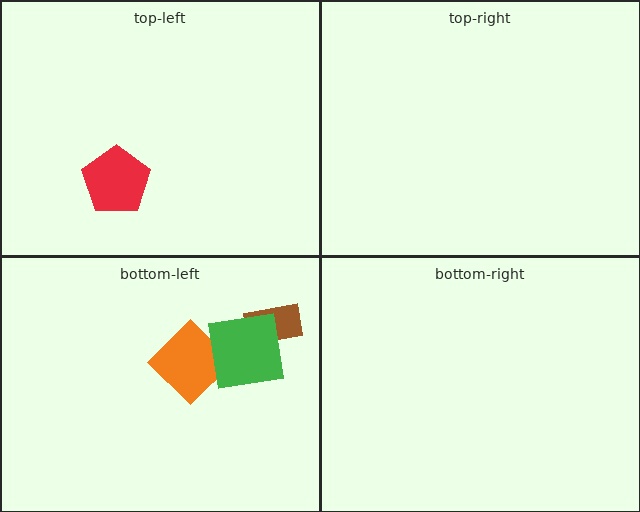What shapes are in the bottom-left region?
The orange diamond, the brown rectangle, the green square.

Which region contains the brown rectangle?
The bottom-left region.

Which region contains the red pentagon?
The top-left region.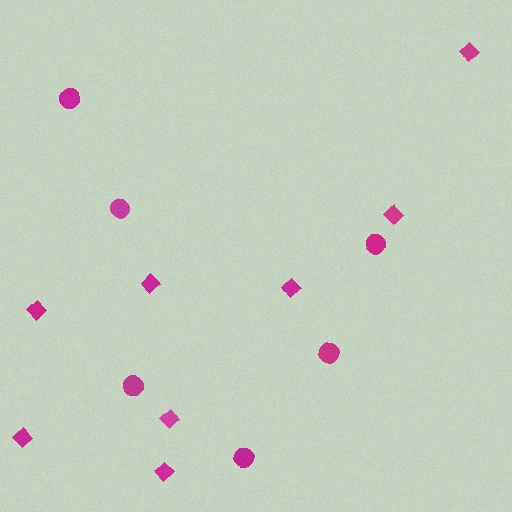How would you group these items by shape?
There are 2 groups: one group of diamonds (8) and one group of circles (6).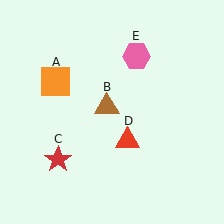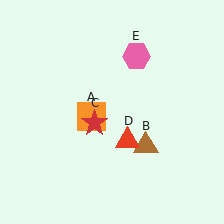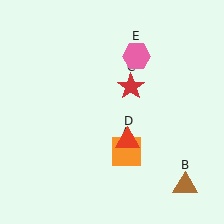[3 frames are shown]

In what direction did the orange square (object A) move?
The orange square (object A) moved down and to the right.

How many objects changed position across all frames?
3 objects changed position: orange square (object A), brown triangle (object B), red star (object C).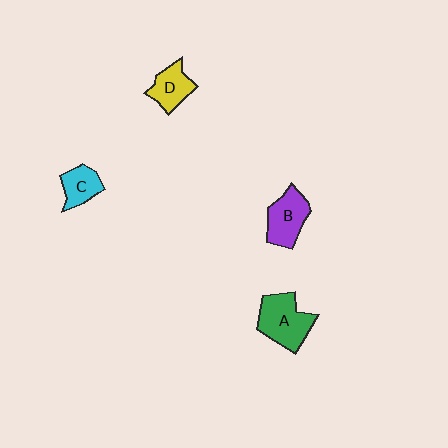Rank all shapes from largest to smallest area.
From largest to smallest: A (green), B (purple), D (yellow), C (cyan).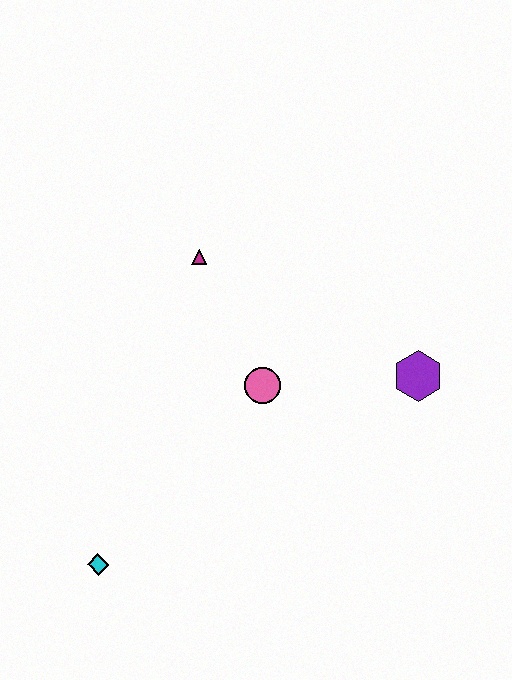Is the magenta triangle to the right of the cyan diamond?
Yes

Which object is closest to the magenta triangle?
The pink circle is closest to the magenta triangle.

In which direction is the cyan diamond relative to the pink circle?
The cyan diamond is below the pink circle.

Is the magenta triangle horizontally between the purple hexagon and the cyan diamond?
Yes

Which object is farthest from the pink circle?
The cyan diamond is farthest from the pink circle.